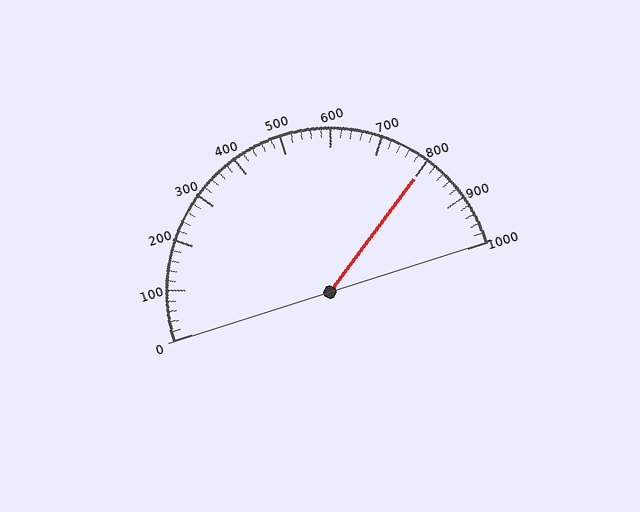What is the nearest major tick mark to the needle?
The nearest major tick mark is 800.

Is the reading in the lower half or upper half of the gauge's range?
The reading is in the upper half of the range (0 to 1000).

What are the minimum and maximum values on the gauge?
The gauge ranges from 0 to 1000.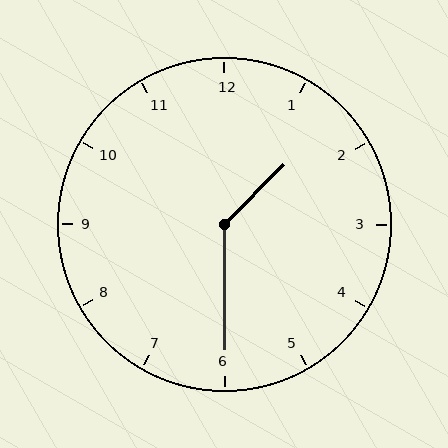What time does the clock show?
1:30.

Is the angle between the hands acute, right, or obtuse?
It is obtuse.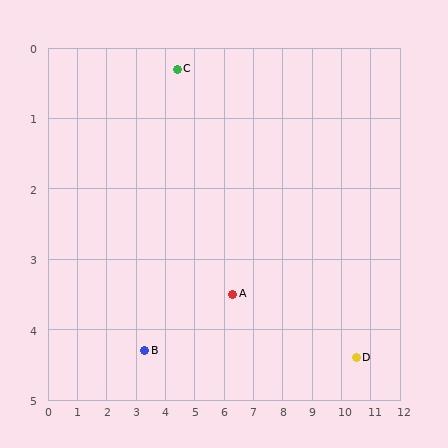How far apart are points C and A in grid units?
Points C and A are about 3.7 grid units apart.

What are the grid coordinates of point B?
Point B is at approximately (3.3, 4.3).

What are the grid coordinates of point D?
Point D is at approximately (10.5, 4.4).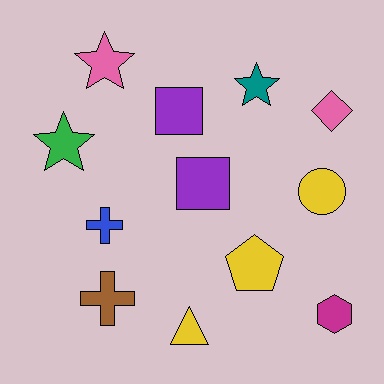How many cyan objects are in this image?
There are no cyan objects.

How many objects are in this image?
There are 12 objects.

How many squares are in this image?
There are 2 squares.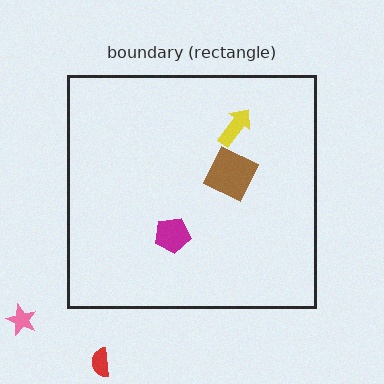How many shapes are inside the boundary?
3 inside, 2 outside.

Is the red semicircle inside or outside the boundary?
Outside.